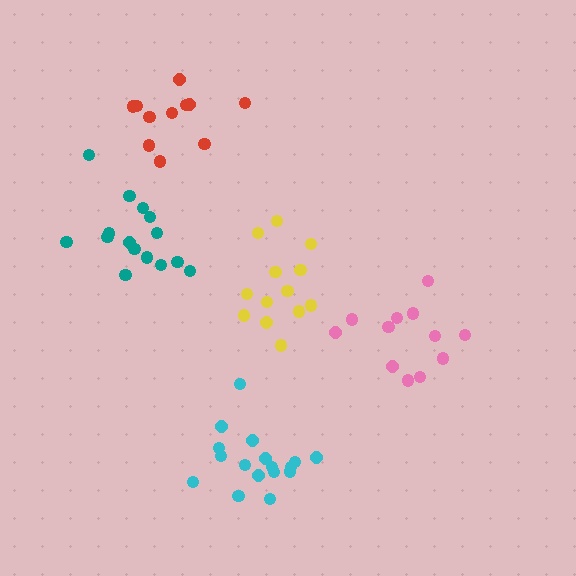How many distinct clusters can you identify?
There are 5 distinct clusters.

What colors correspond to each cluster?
The clusters are colored: red, cyan, teal, yellow, pink.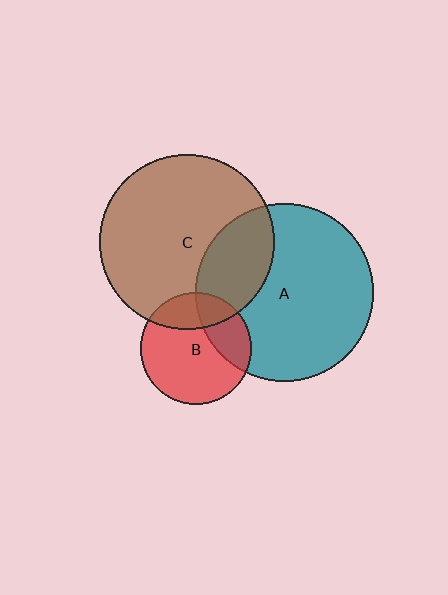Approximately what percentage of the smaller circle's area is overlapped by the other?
Approximately 25%.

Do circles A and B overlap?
Yes.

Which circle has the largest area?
Circle A (teal).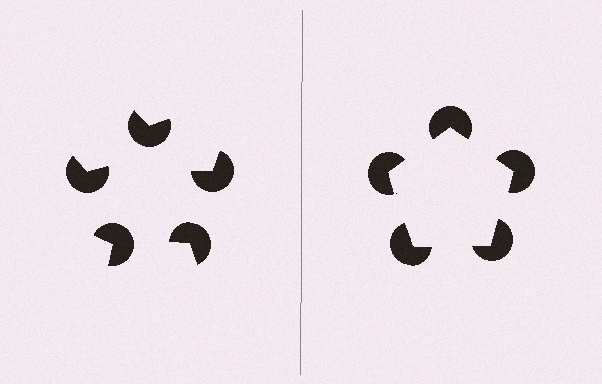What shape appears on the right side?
An illusory pentagon.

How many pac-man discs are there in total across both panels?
10 — 5 on each side.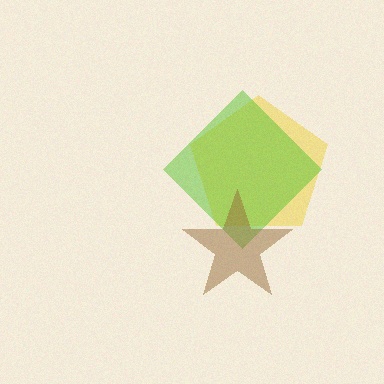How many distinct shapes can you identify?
There are 3 distinct shapes: a yellow pentagon, a lime diamond, a brown star.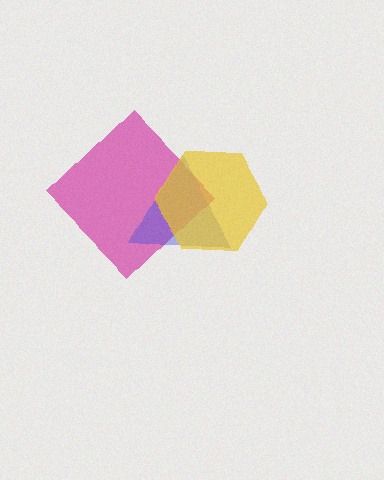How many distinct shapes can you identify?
There are 3 distinct shapes: a magenta diamond, a blue triangle, a yellow hexagon.